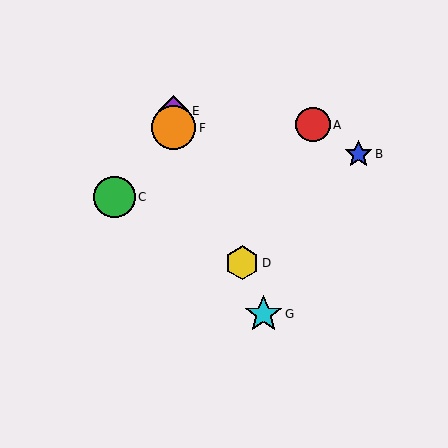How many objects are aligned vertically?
2 objects (E, F) are aligned vertically.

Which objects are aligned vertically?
Objects E, F are aligned vertically.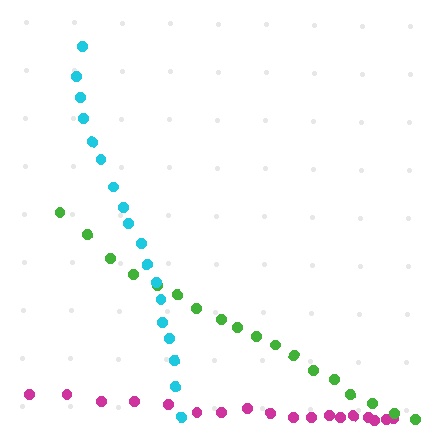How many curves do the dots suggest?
There are 3 distinct paths.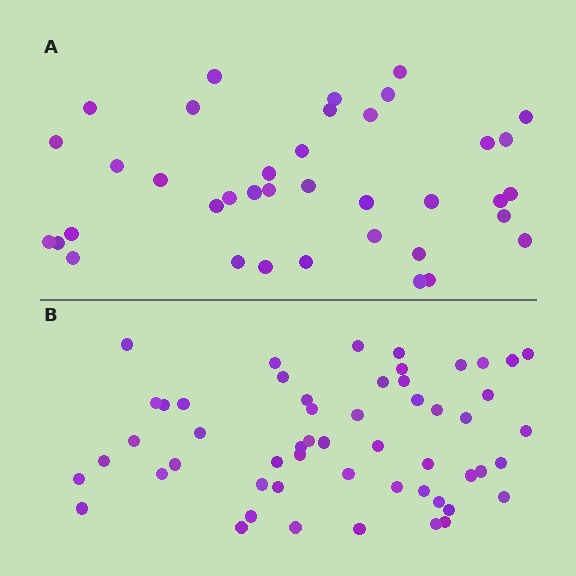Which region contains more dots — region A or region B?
Region B (the bottom region) has more dots.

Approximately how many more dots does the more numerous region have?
Region B has approximately 15 more dots than region A.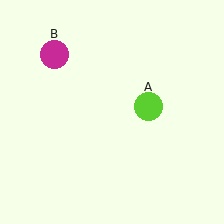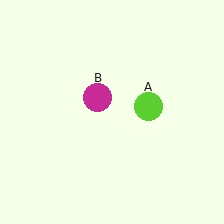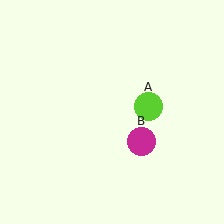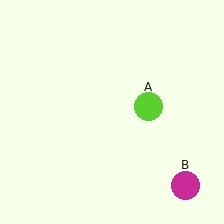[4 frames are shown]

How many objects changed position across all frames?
1 object changed position: magenta circle (object B).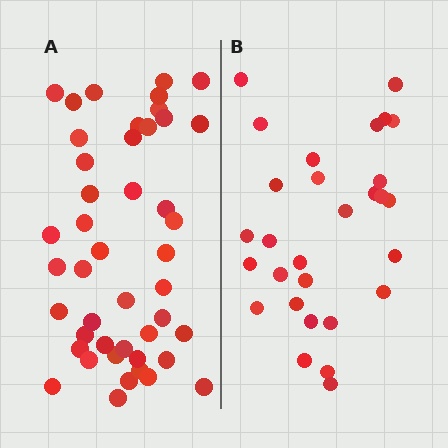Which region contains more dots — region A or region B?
Region A (the left region) has more dots.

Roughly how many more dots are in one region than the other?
Region A has approximately 15 more dots than region B.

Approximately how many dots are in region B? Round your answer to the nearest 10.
About 30 dots. (The exact count is 29, which rounds to 30.)